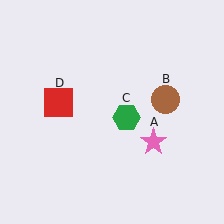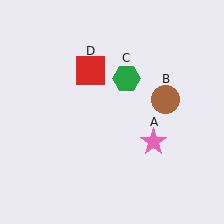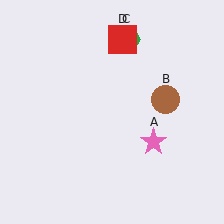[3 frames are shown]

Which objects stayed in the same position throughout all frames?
Pink star (object A) and brown circle (object B) remained stationary.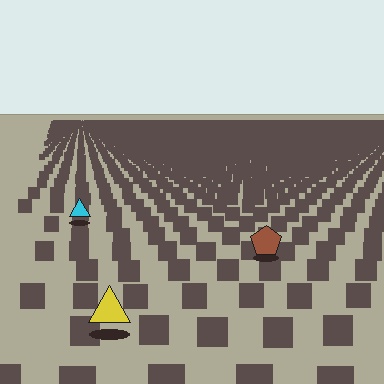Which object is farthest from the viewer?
The cyan triangle is farthest from the viewer. It appears smaller and the ground texture around it is denser.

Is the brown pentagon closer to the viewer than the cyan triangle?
Yes. The brown pentagon is closer — you can tell from the texture gradient: the ground texture is coarser near it.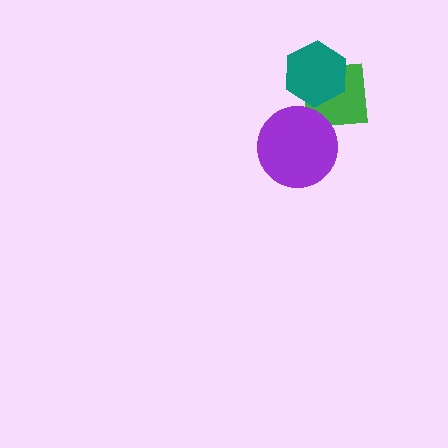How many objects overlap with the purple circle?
0 objects overlap with the purple circle.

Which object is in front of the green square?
The teal hexagon is in front of the green square.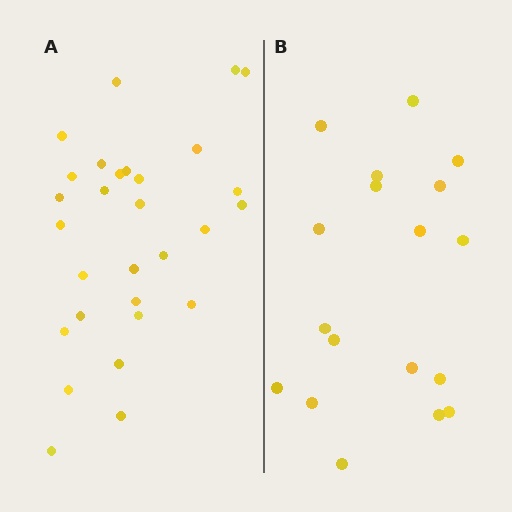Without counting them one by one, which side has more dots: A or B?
Region A (the left region) has more dots.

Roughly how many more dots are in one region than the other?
Region A has roughly 12 or so more dots than region B.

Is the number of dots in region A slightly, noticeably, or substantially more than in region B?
Region A has substantially more. The ratio is roughly 1.6 to 1.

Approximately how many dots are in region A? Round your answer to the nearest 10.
About 30 dots. (The exact count is 29, which rounds to 30.)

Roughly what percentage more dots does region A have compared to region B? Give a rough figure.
About 60% more.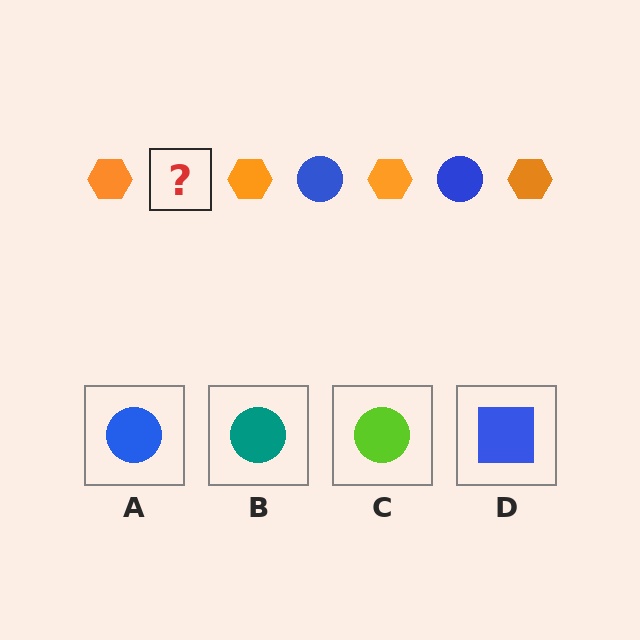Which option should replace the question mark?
Option A.